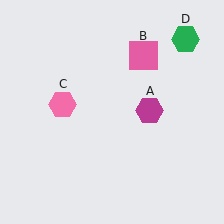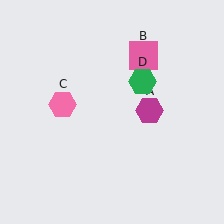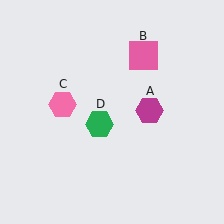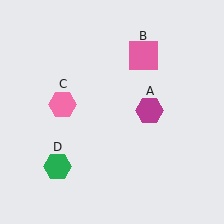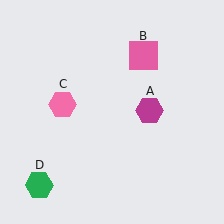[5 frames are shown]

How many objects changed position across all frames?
1 object changed position: green hexagon (object D).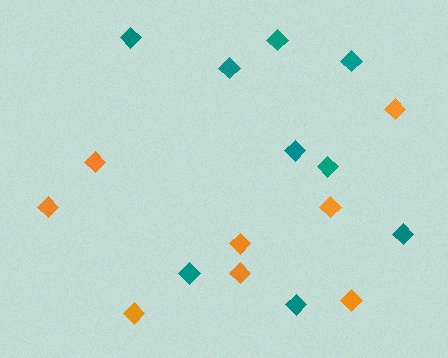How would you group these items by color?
There are 2 groups: one group of orange diamonds (8) and one group of teal diamonds (9).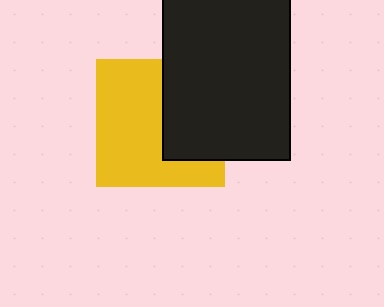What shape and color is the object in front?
The object in front is a black rectangle.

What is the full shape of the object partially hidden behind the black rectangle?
The partially hidden object is a yellow square.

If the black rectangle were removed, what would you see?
You would see the complete yellow square.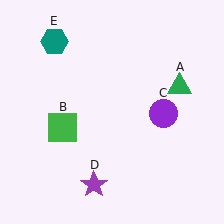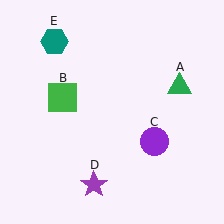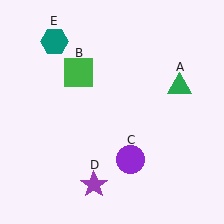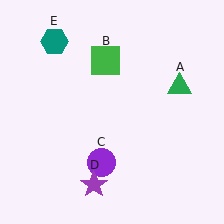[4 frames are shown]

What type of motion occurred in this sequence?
The green square (object B), purple circle (object C) rotated clockwise around the center of the scene.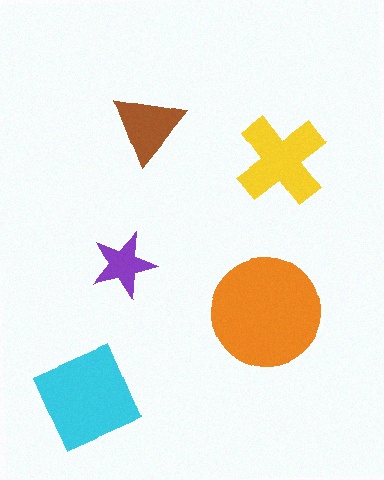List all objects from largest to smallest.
The orange circle, the cyan diamond, the yellow cross, the brown triangle, the purple star.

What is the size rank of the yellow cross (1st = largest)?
3rd.